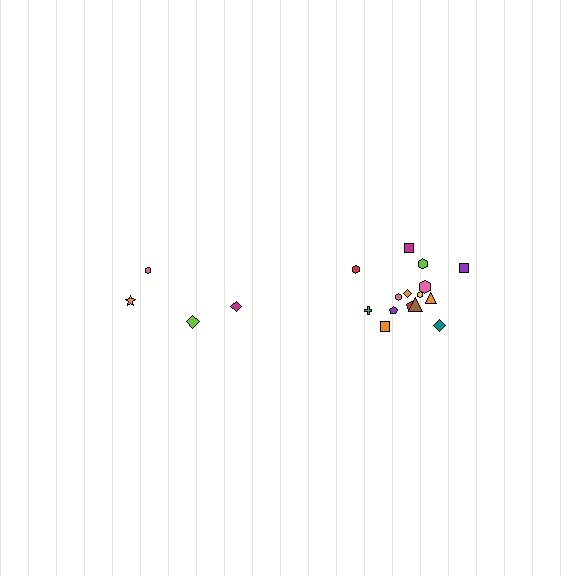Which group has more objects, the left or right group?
The right group.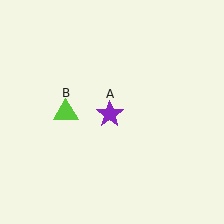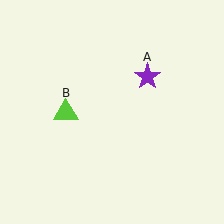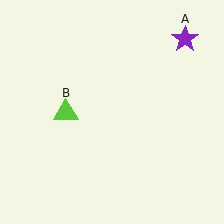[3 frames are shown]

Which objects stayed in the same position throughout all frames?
Lime triangle (object B) remained stationary.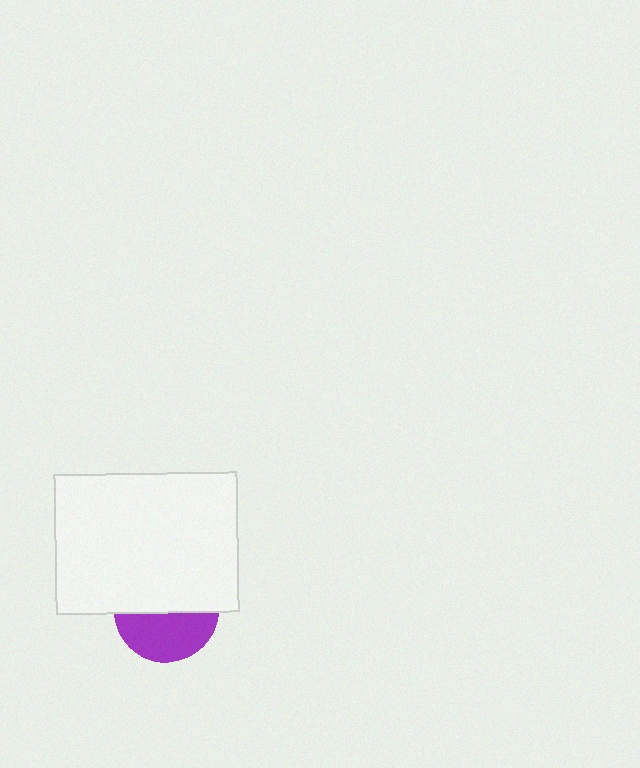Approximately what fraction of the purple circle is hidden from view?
Roughly 55% of the purple circle is hidden behind the white rectangle.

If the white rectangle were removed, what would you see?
You would see the complete purple circle.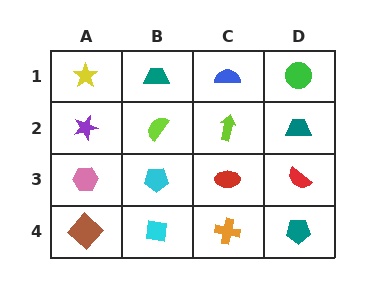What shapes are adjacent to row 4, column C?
A red ellipse (row 3, column C), a cyan square (row 4, column B), a teal pentagon (row 4, column D).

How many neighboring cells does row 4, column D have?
2.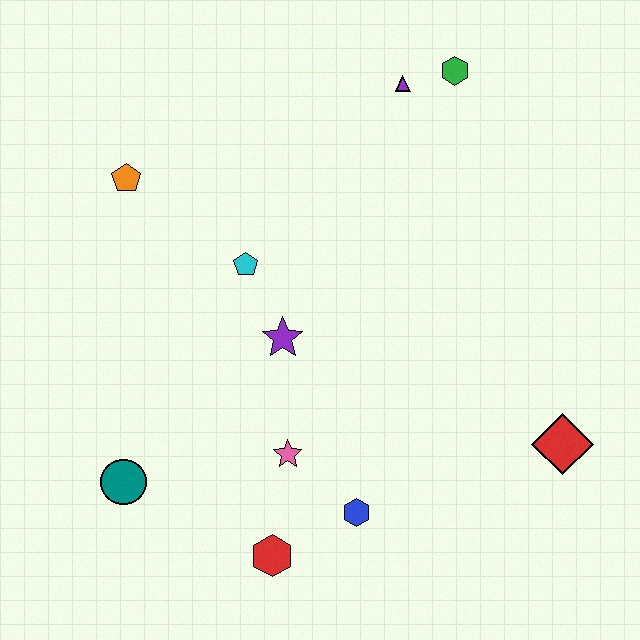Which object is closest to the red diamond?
The blue hexagon is closest to the red diamond.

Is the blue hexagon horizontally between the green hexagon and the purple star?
Yes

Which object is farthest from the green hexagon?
The teal circle is farthest from the green hexagon.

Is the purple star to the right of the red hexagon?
Yes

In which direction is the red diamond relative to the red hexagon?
The red diamond is to the right of the red hexagon.